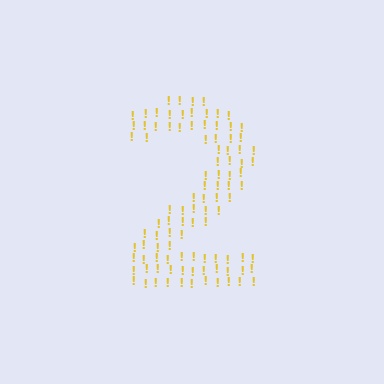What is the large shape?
The large shape is the digit 2.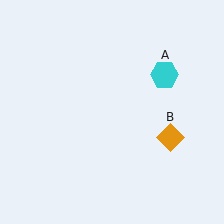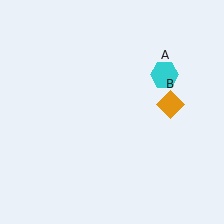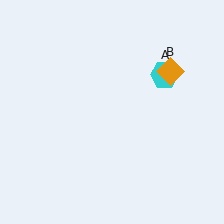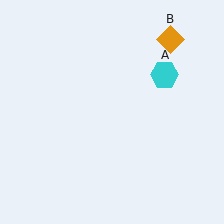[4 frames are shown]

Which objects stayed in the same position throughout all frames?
Cyan hexagon (object A) remained stationary.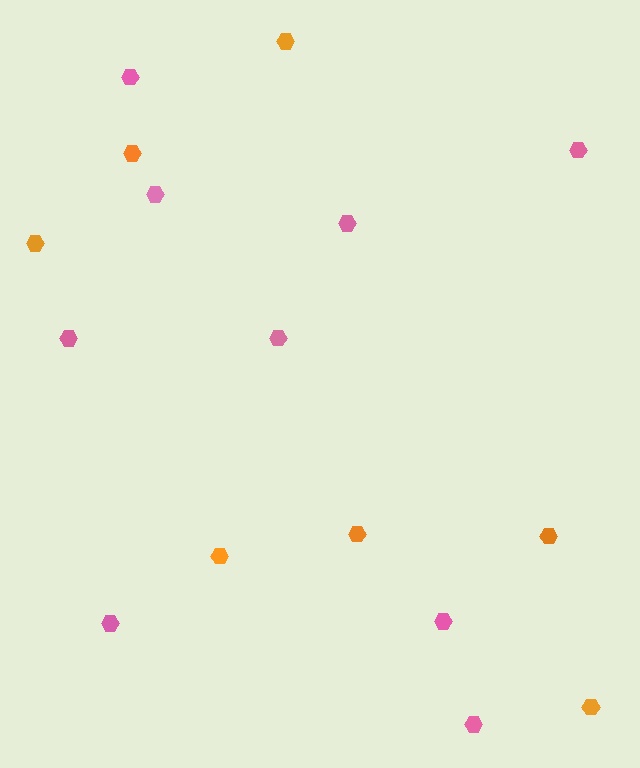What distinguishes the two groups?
There are 2 groups: one group of orange hexagons (7) and one group of pink hexagons (9).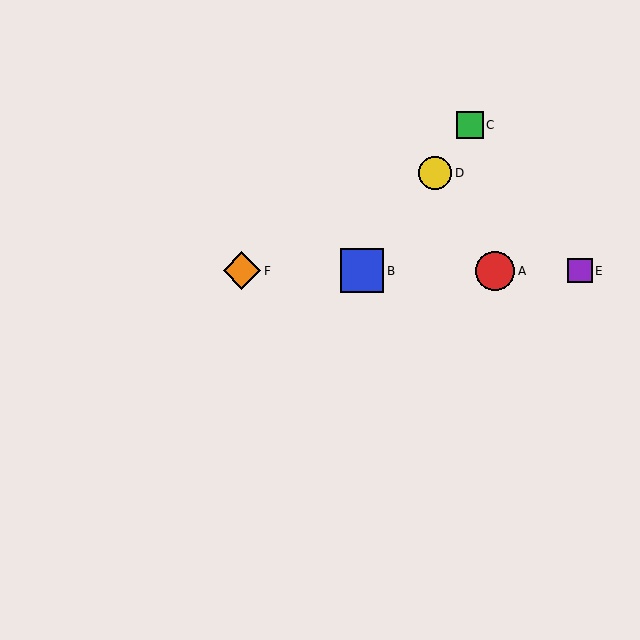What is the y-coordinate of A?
Object A is at y≈271.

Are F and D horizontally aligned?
No, F is at y≈271 and D is at y≈173.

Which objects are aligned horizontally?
Objects A, B, E, F are aligned horizontally.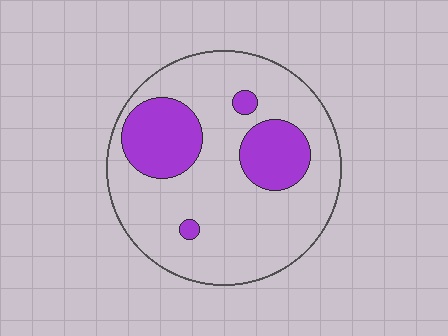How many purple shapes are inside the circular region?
4.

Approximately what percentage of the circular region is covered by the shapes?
Approximately 25%.